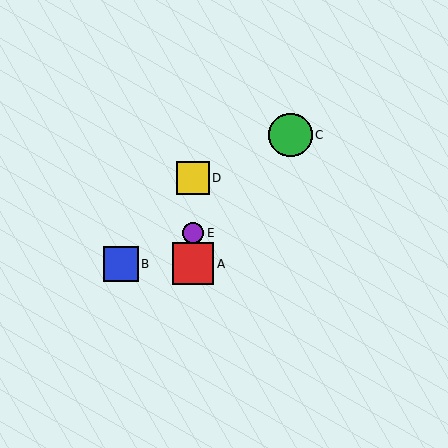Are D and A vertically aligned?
Yes, both are at x≈193.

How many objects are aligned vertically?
3 objects (A, D, E) are aligned vertically.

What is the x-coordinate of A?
Object A is at x≈193.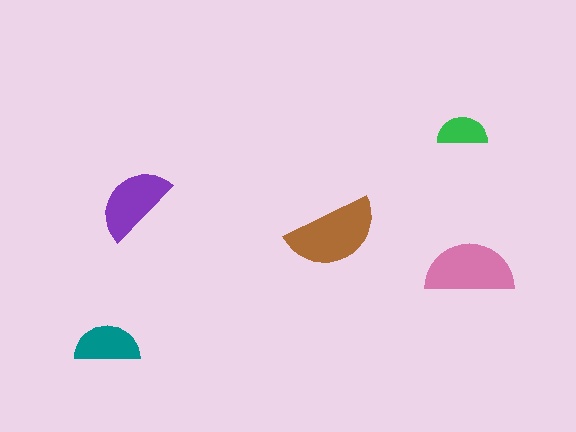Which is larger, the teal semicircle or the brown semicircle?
The brown one.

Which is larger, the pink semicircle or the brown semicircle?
The brown one.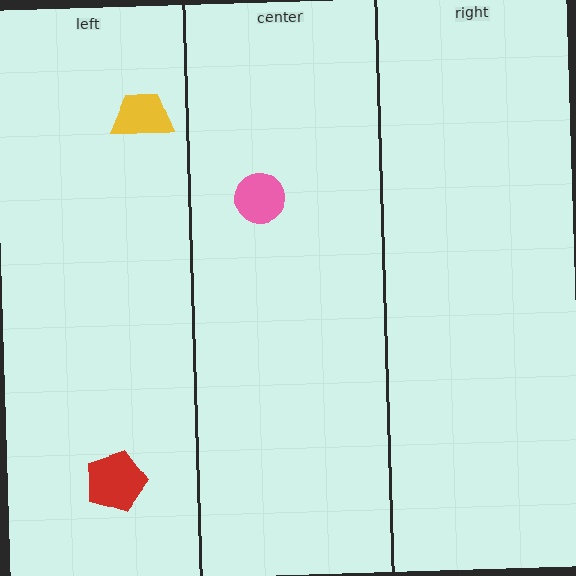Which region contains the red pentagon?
The left region.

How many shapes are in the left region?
2.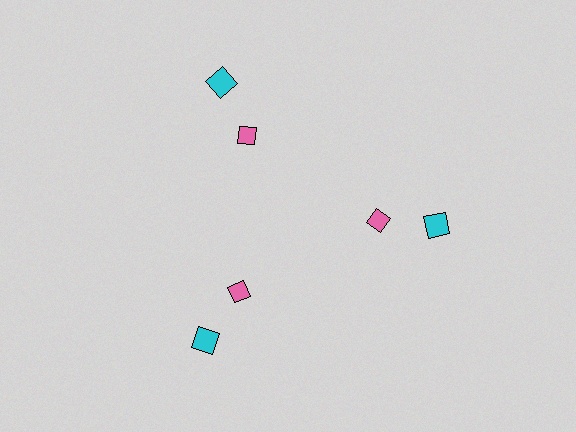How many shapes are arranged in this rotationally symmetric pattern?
There are 6 shapes, arranged in 3 groups of 2.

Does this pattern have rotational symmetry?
Yes, this pattern has 3-fold rotational symmetry. It looks the same after rotating 120 degrees around the center.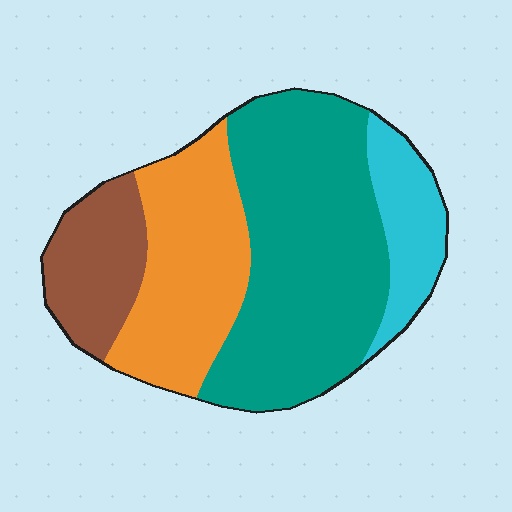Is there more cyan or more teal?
Teal.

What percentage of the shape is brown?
Brown covers 15% of the shape.